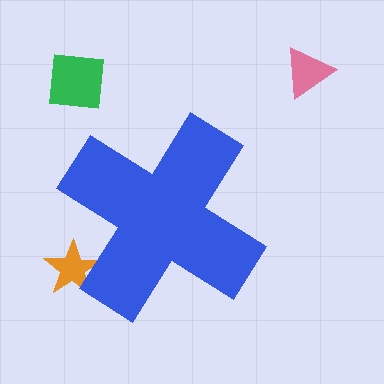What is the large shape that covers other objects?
A blue cross.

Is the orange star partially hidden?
Yes, the orange star is partially hidden behind the blue cross.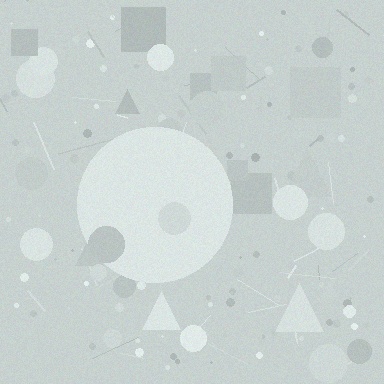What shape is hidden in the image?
A circle is hidden in the image.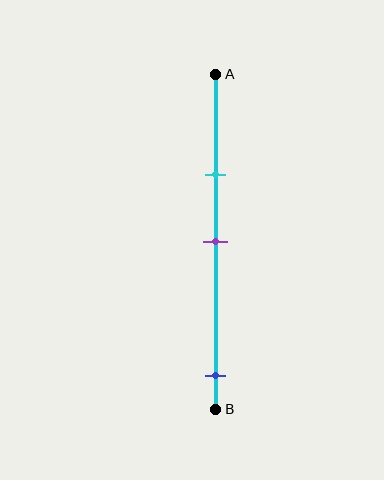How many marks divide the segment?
There are 3 marks dividing the segment.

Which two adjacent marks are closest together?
The cyan and purple marks are the closest adjacent pair.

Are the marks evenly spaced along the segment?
No, the marks are not evenly spaced.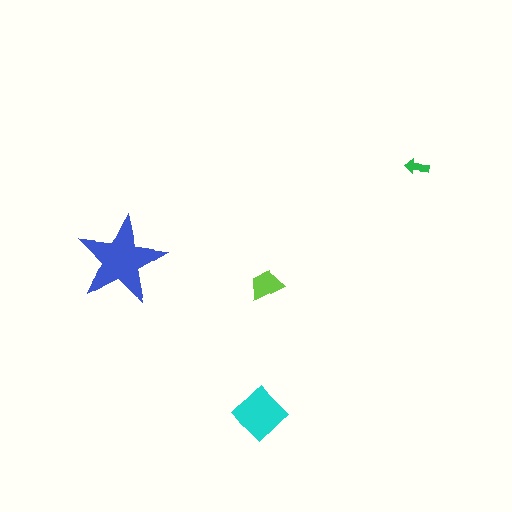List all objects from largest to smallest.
The blue star, the cyan diamond, the lime trapezoid, the green arrow.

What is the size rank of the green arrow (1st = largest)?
4th.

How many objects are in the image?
There are 4 objects in the image.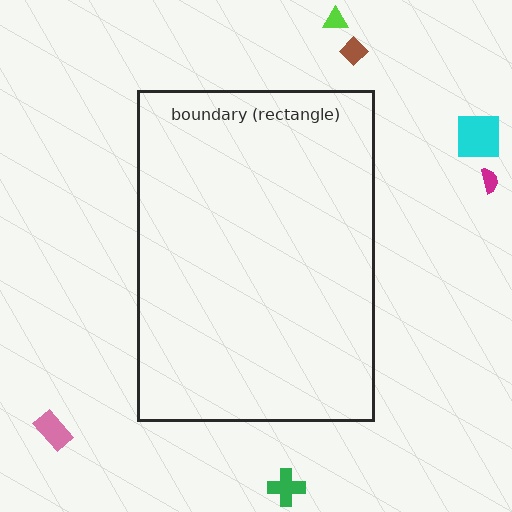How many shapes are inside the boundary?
0 inside, 6 outside.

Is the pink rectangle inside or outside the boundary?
Outside.